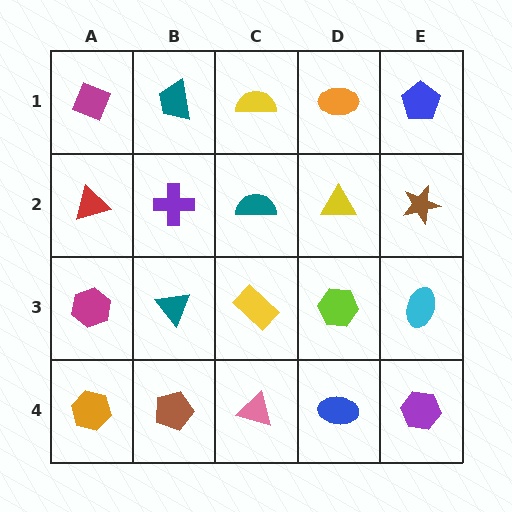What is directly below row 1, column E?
A brown star.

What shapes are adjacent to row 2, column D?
An orange ellipse (row 1, column D), a lime hexagon (row 3, column D), a teal semicircle (row 2, column C), a brown star (row 2, column E).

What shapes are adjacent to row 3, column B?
A purple cross (row 2, column B), a brown pentagon (row 4, column B), a magenta hexagon (row 3, column A), a yellow rectangle (row 3, column C).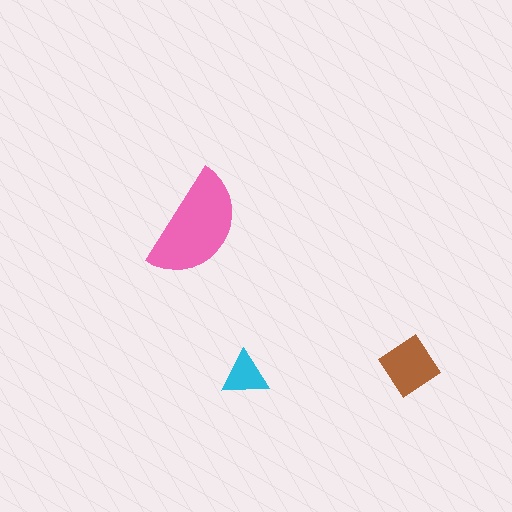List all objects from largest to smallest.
The pink semicircle, the brown diamond, the cyan triangle.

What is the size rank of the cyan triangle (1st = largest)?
3rd.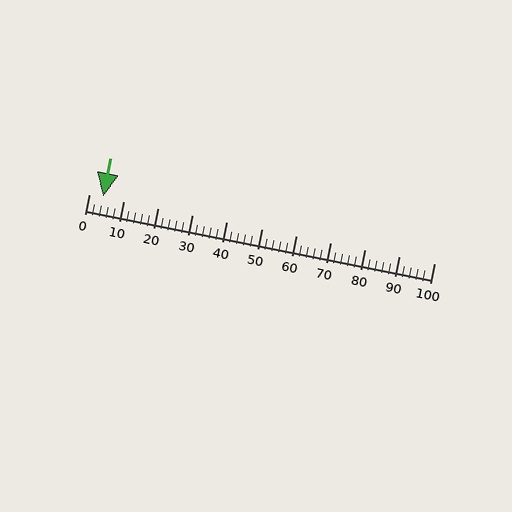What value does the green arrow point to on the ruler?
The green arrow points to approximately 4.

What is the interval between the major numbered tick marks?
The major tick marks are spaced 10 units apart.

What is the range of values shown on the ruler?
The ruler shows values from 0 to 100.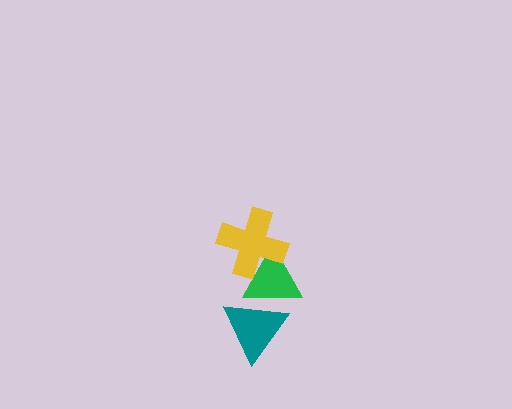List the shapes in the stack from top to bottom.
From top to bottom: the yellow cross, the green triangle, the teal triangle.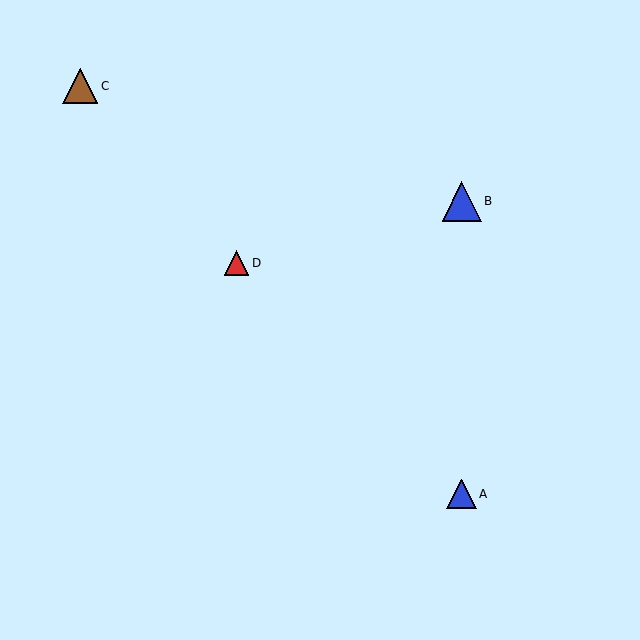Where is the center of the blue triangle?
The center of the blue triangle is at (462, 494).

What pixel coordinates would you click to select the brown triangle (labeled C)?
Click at (80, 86) to select the brown triangle C.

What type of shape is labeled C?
Shape C is a brown triangle.